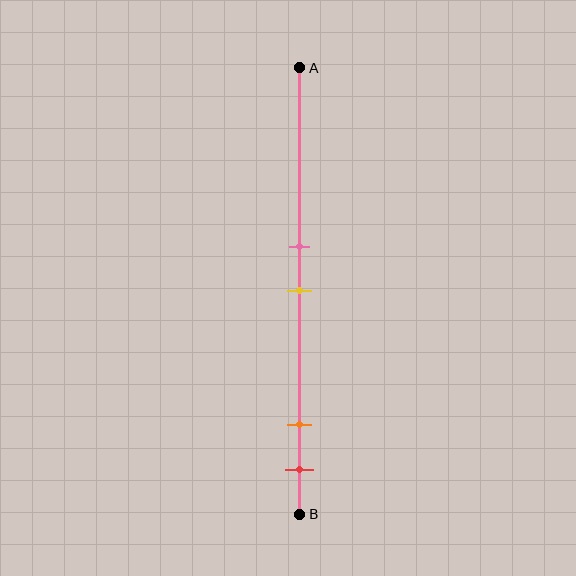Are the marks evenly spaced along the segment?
No, the marks are not evenly spaced.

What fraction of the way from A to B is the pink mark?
The pink mark is approximately 40% (0.4) of the way from A to B.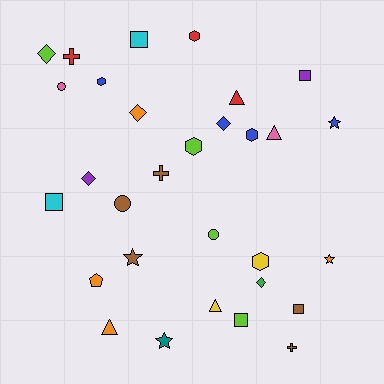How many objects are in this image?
There are 30 objects.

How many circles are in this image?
There are 3 circles.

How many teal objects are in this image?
There is 1 teal object.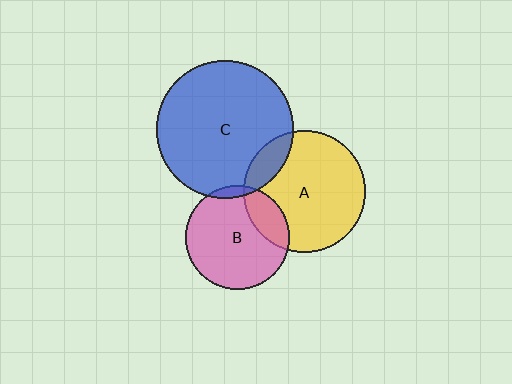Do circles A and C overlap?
Yes.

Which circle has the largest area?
Circle C (blue).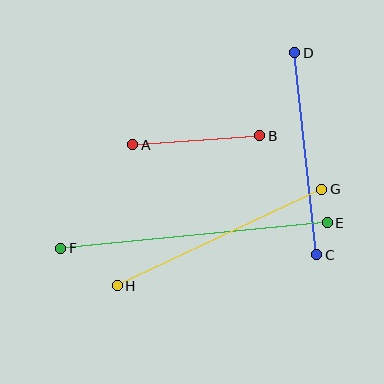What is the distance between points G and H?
The distance is approximately 226 pixels.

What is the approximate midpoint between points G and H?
The midpoint is at approximately (220, 238) pixels.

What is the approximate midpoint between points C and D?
The midpoint is at approximately (306, 154) pixels.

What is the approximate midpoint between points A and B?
The midpoint is at approximately (196, 140) pixels.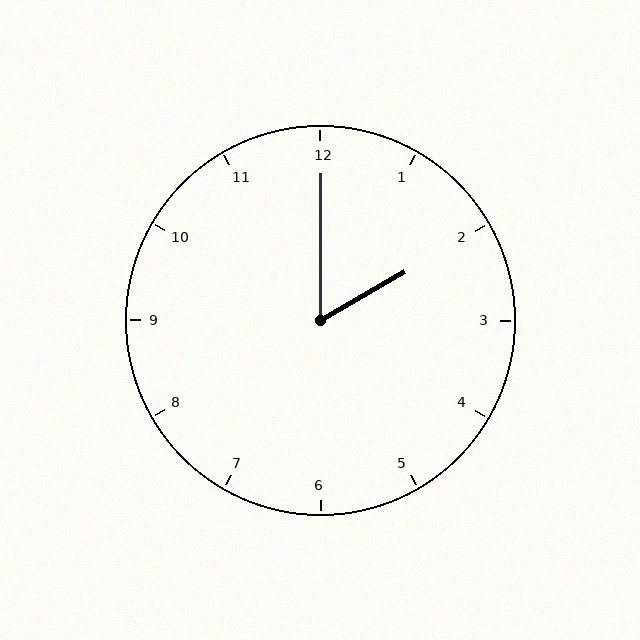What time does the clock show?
2:00.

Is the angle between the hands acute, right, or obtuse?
It is acute.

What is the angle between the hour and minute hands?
Approximately 60 degrees.